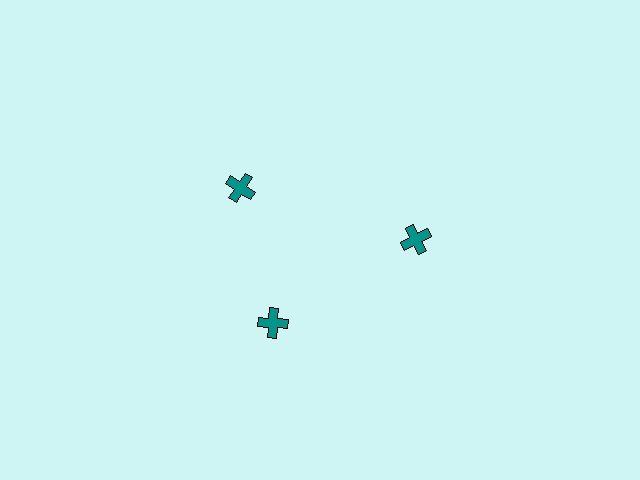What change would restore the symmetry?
The symmetry would be restored by rotating it back into even spacing with its neighbors so that all 3 crosses sit at equal angles and equal distance from the center.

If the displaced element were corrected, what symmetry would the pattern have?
It would have 3-fold rotational symmetry — the pattern would map onto itself every 120 degrees.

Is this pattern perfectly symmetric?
No. The 3 teal crosses are arranged in a ring, but one element near the 11 o'clock position is rotated out of alignment along the ring, breaking the 3-fold rotational symmetry.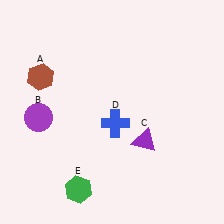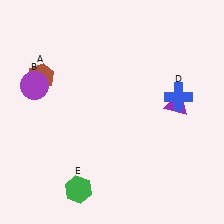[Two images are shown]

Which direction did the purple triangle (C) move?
The purple triangle (C) moved up.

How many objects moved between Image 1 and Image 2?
3 objects moved between the two images.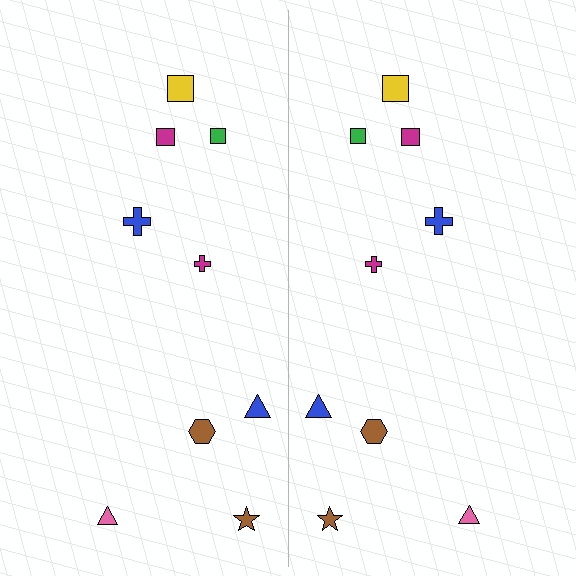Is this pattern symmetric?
Yes, this pattern has bilateral (reflection) symmetry.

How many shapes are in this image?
There are 18 shapes in this image.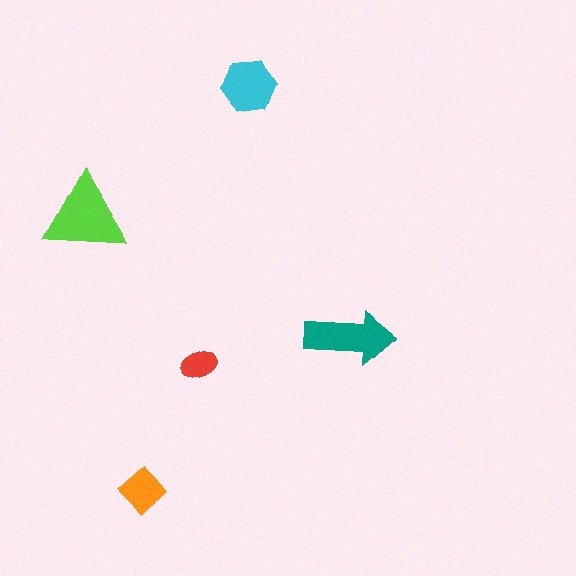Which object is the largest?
The lime triangle.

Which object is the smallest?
The red ellipse.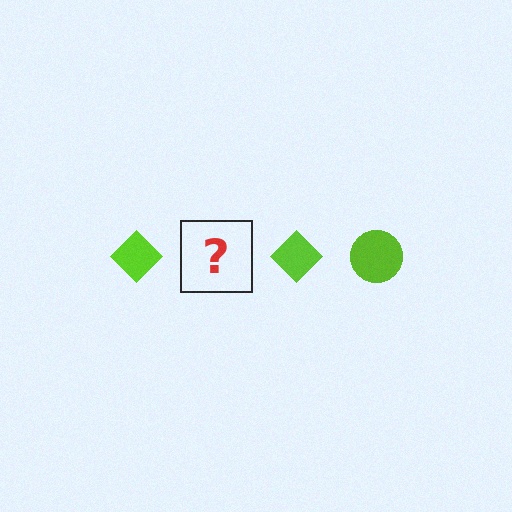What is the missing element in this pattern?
The missing element is a lime circle.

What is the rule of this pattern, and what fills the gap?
The rule is that the pattern cycles through diamond, circle shapes in lime. The gap should be filled with a lime circle.